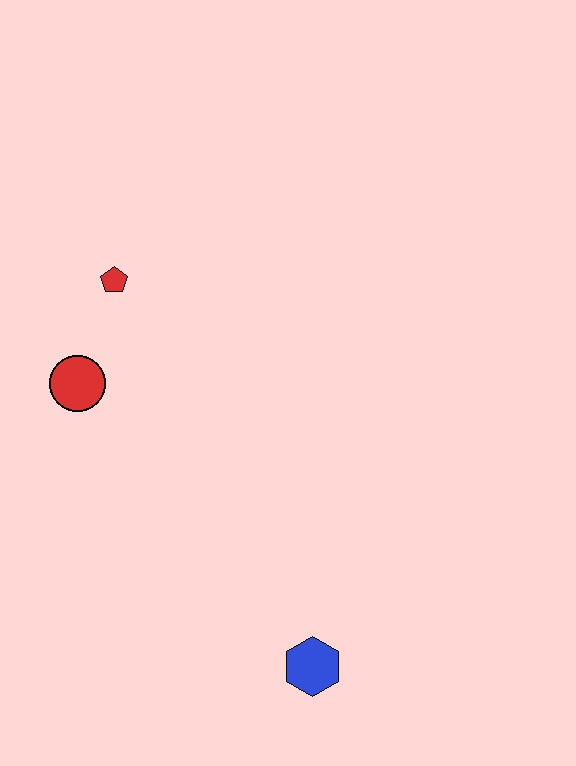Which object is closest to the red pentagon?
The red circle is closest to the red pentagon.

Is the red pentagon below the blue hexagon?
No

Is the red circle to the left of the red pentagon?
Yes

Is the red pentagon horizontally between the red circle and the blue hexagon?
Yes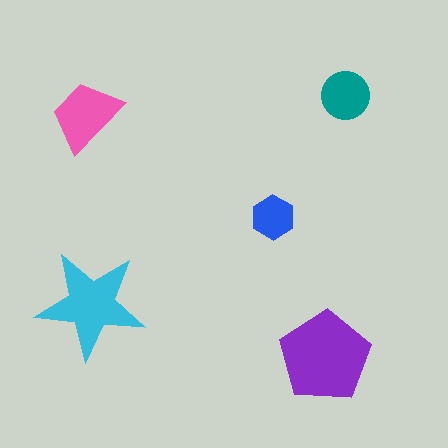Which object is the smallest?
The blue hexagon.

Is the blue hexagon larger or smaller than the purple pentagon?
Smaller.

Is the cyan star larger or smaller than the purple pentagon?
Smaller.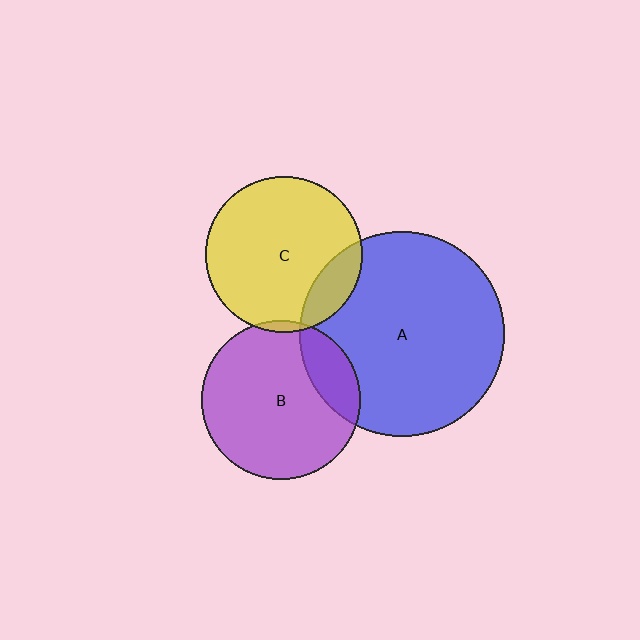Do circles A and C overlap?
Yes.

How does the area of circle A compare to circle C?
Approximately 1.7 times.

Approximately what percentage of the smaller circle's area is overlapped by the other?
Approximately 15%.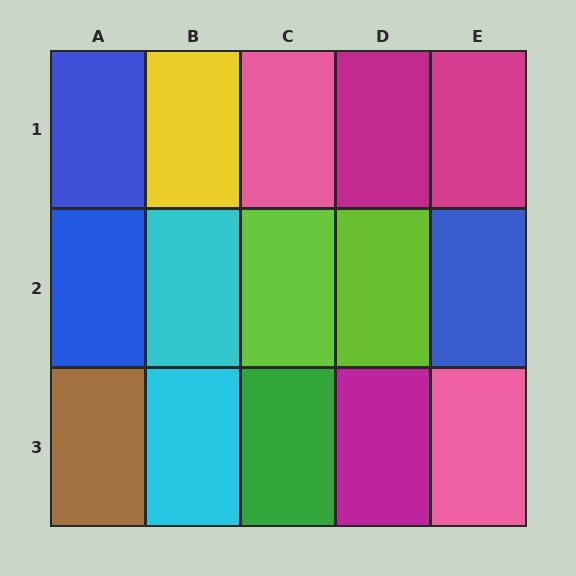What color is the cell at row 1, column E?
Magenta.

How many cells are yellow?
1 cell is yellow.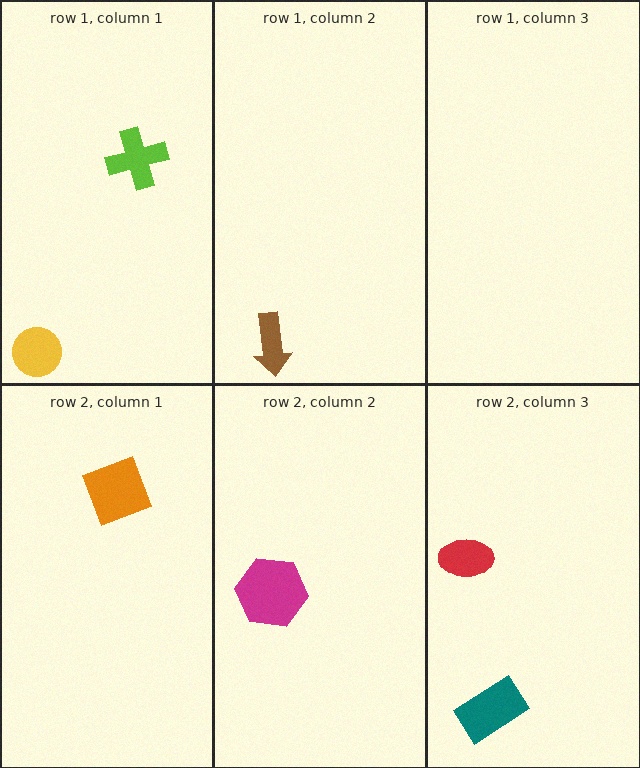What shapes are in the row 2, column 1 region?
The orange square.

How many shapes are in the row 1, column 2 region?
1.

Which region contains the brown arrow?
The row 1, column 2 region.